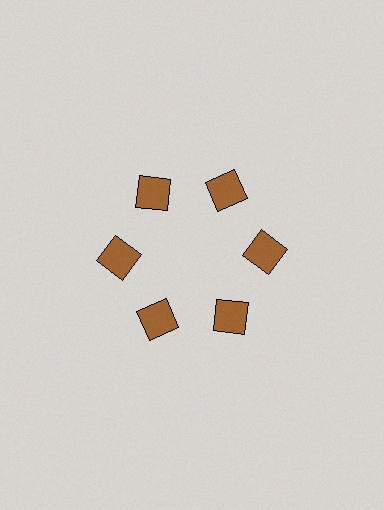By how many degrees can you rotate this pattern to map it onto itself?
The pattern maps onto itself every 60 degrees of rotation.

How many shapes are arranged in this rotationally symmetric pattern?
There are 6 shapes, arranged in 6 groups of 1.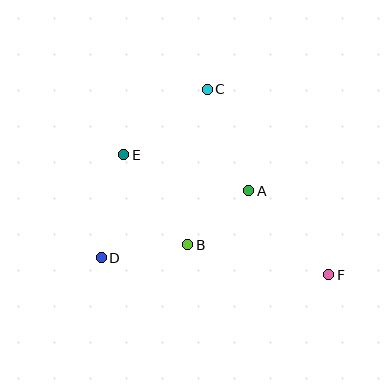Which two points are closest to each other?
Points A and B are closest to each other.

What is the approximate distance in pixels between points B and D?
The distance between B and D is approximately 88 pixels.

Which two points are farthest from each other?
Points E and F are farthest from each other.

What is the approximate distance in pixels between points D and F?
The distance between D and F is approximately 228 pixels.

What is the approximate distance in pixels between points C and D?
The distance between C and D is approximately 199 pixels.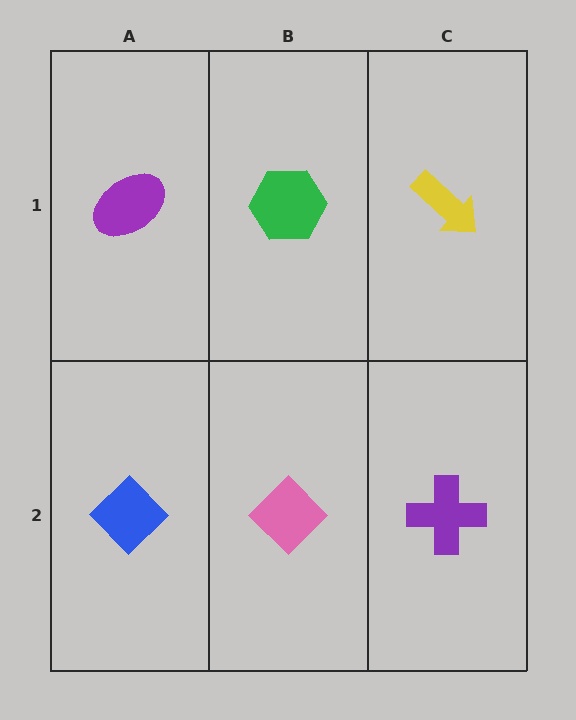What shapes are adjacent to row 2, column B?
A green hexagon (row 1, column B), a blue diamond (row 2, column A), a purple cross (row 2, column C).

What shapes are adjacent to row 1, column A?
A blue diamond (row 2, column A), a green hexagon (row 1, column B).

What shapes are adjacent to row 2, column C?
A yellow arrow (row 1, column C), a pink diamond (row 2, column B).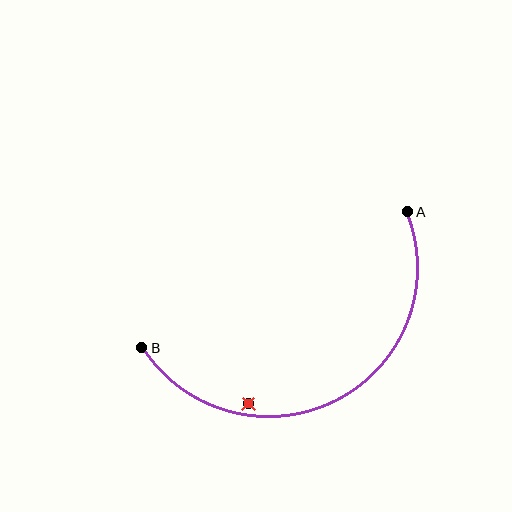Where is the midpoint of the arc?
The arc midpoint is the point on the curve farthest from the straight line joining A and B. It sits below that line.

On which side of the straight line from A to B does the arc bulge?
The arc bulges below the straight line connecting A and B.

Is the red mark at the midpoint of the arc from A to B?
No — the red mark does not lie on the arc at all. It sits slightly inside the curve.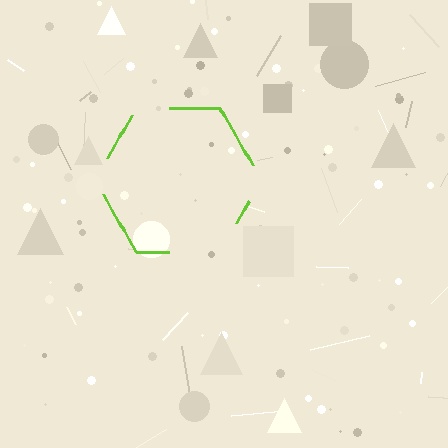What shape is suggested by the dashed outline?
The dashed outline suggests a hexagon.